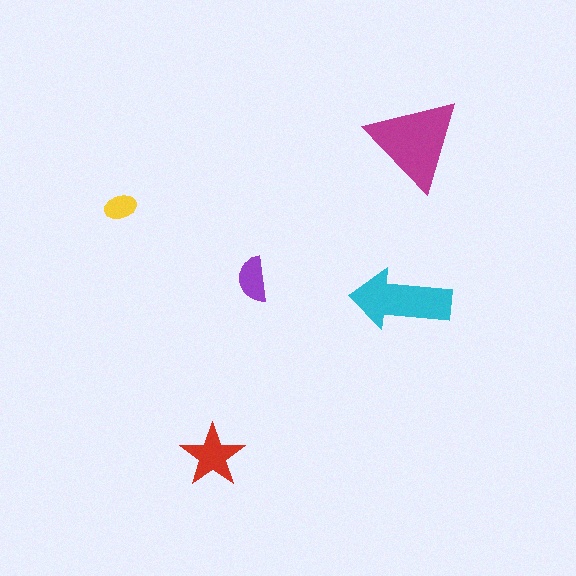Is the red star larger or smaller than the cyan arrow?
Smaller.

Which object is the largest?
The magenta triangle.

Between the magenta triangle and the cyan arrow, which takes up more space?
The magenta triangle.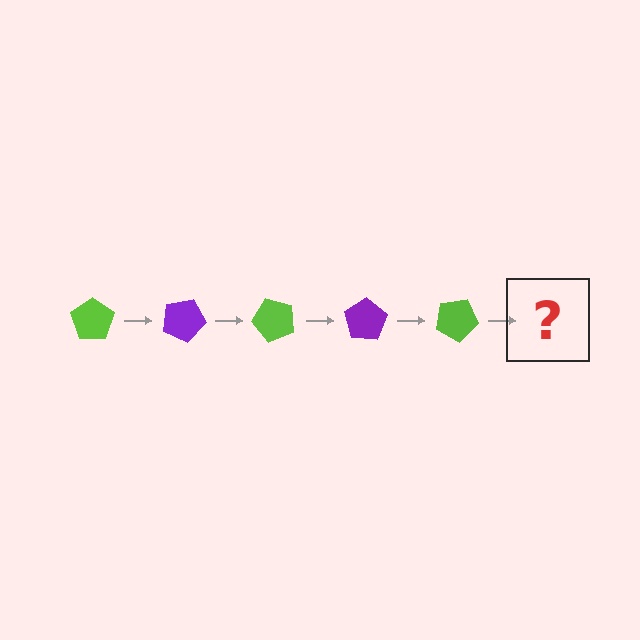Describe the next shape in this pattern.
It should be a purple pentagon, rotated 125 degrees from the start.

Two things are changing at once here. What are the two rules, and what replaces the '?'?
The two rules are that it rotates 25 degrees each step and the color cycles through lime and purple. The '?' should be a purple pentagon, rotated 125 degrees from the start.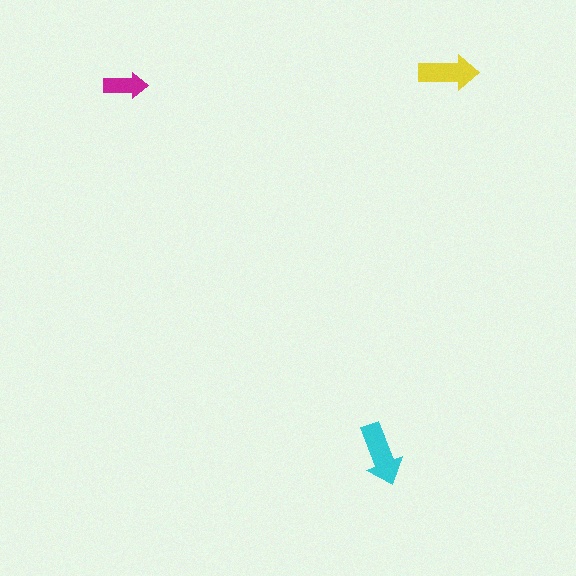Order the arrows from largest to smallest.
the cyan one, the yellow one, the magenta one.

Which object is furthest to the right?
The yellow arrow is rightmost.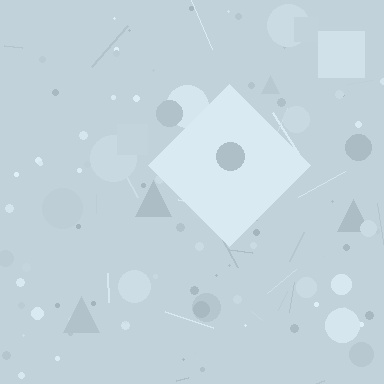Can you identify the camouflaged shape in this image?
The camouflaged shape is a diamond.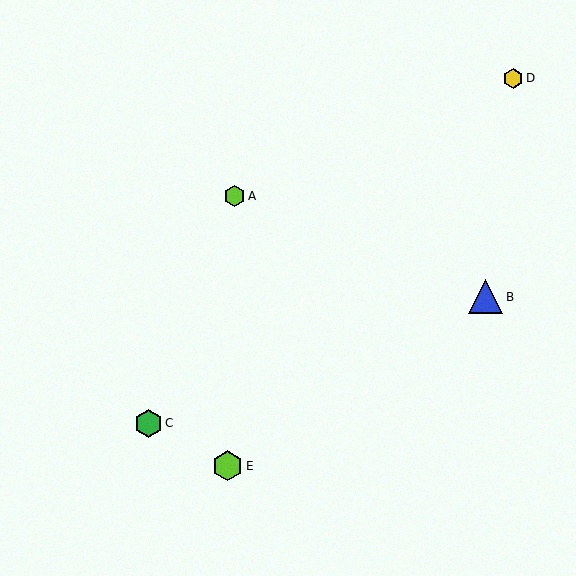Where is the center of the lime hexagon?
The center of the lime hexagon is at (228, 466).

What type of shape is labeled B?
Shape B is a blue triangle.